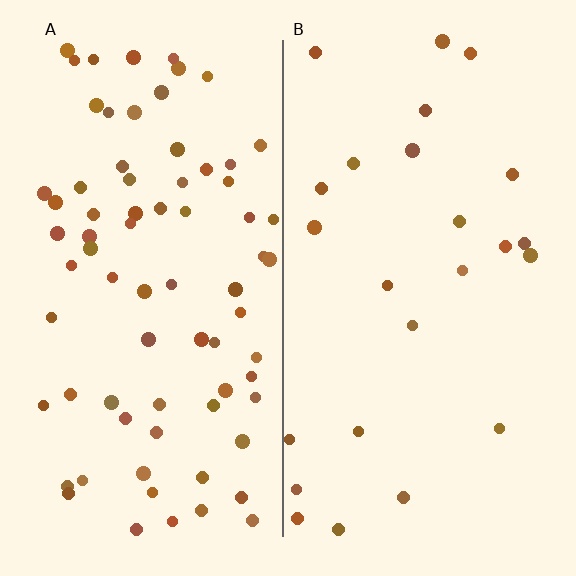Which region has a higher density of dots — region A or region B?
A (the left).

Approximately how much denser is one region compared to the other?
Approximately 3.0× — region A over region B.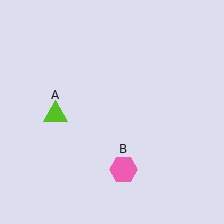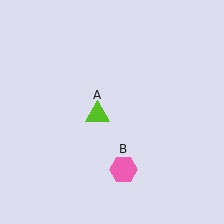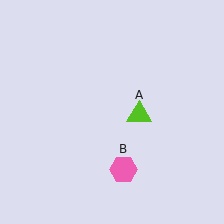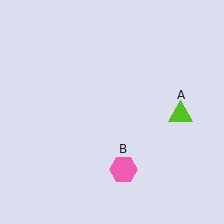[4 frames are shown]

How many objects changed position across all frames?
1 object changed position: lime triangle (object A).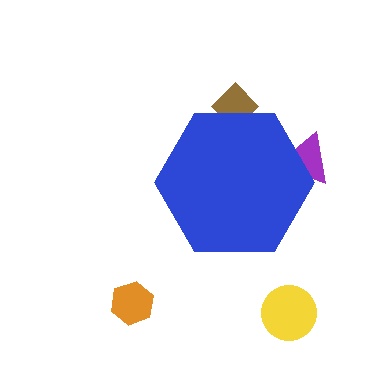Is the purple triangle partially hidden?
Yes, the purple triangle is partially hidden behind the blue hexagon.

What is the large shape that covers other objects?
A blue hexagon.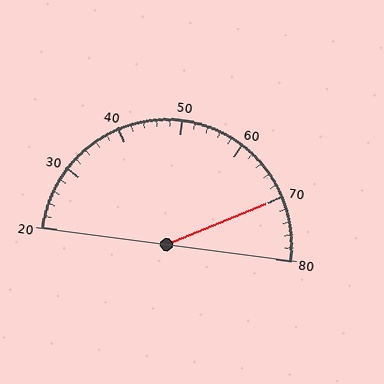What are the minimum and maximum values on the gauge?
The gauge ranges from 20 to 80.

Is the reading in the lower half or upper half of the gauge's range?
The reading is in the upper half of the range (20 to 80).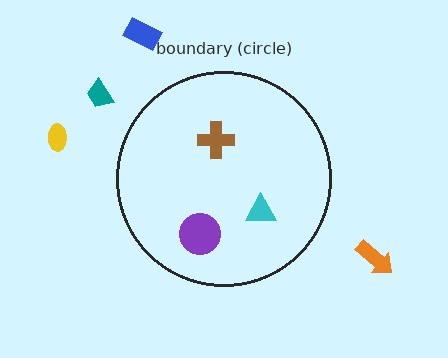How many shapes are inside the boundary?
3 inside, 4 outside.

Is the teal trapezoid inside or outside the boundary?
Outside.